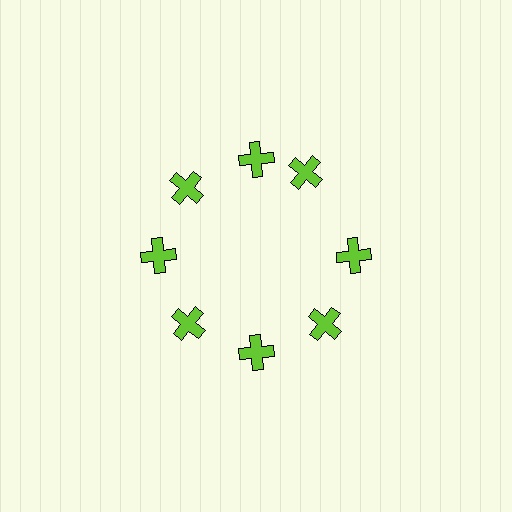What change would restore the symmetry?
The symmetry would be restored by rotating it back into even spacing with its neighbors so that all 8 crosses sit at equal angles and equal distance from the center.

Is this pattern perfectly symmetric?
No. The 8 lime crosses are arranged in a ring, but one element near the 2 o'clock position is rotated out of alignment along the ring, breaking the 8-fold rotational symmetry.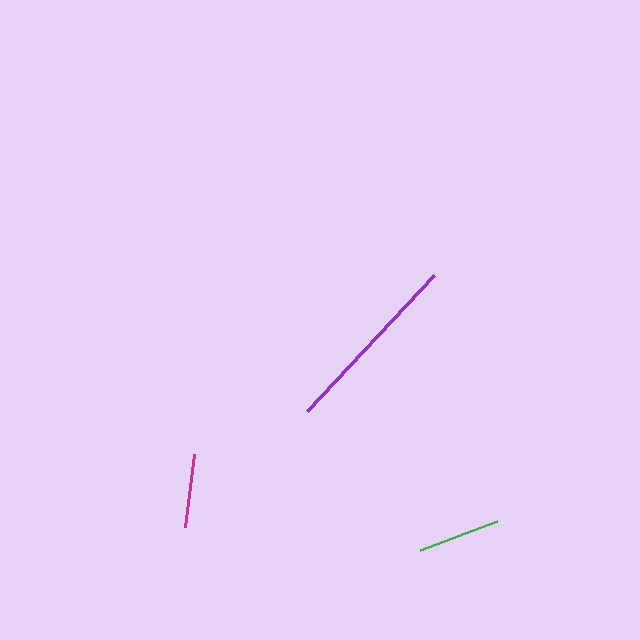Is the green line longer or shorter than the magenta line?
The green line is longer than the magenta line.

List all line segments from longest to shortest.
From longest to shortest: purple, green, magenta.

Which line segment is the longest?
The purple line is the longest at approximately 186 pixels.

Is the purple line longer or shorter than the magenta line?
The purple line is longer than the magenta line.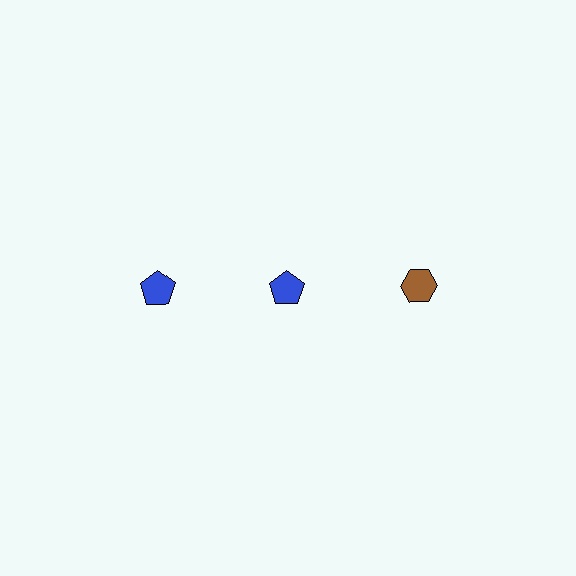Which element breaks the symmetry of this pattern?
The brown hexagon in the top row, center column breaks the symmetry. All other shapes are blue pentagons.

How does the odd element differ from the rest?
It differs in both color (brown instead of blue) and shape (hexagon instead of pentagon).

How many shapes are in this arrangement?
There are 3 shapes arranged in a grid pattern.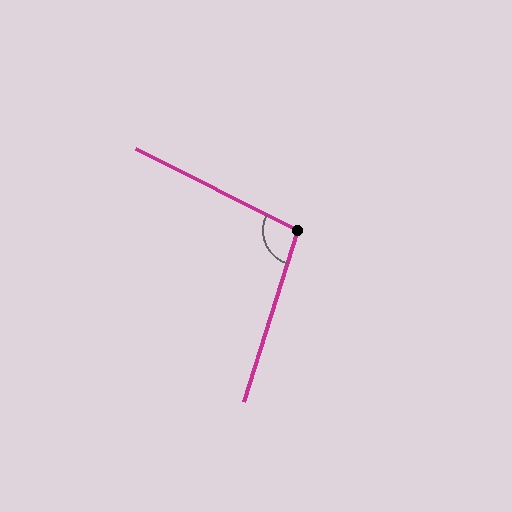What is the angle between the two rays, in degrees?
Approximately 99 degrees.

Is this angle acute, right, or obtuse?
It is obtuse.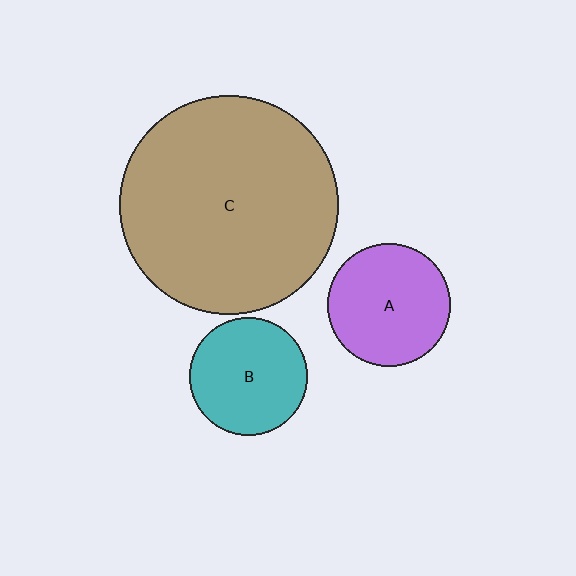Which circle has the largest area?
Circle C (brown).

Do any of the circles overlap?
No, none of the circles overlap.